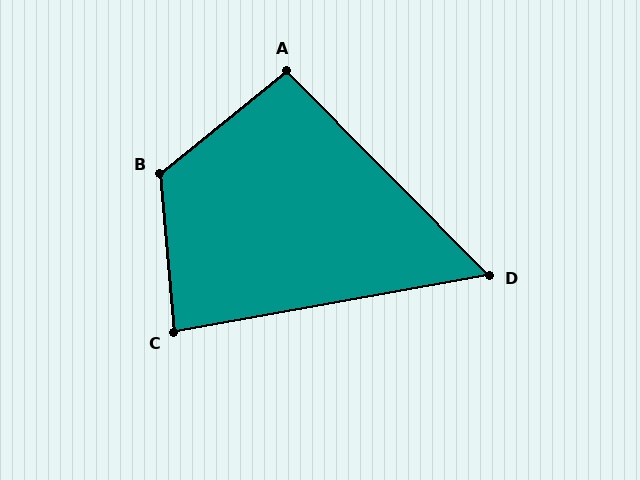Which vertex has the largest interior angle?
B, at approximately 125 degrees.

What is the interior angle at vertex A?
Approximately 95 degrees (obtuse).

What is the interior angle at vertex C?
Approximately 85 degrees (acute).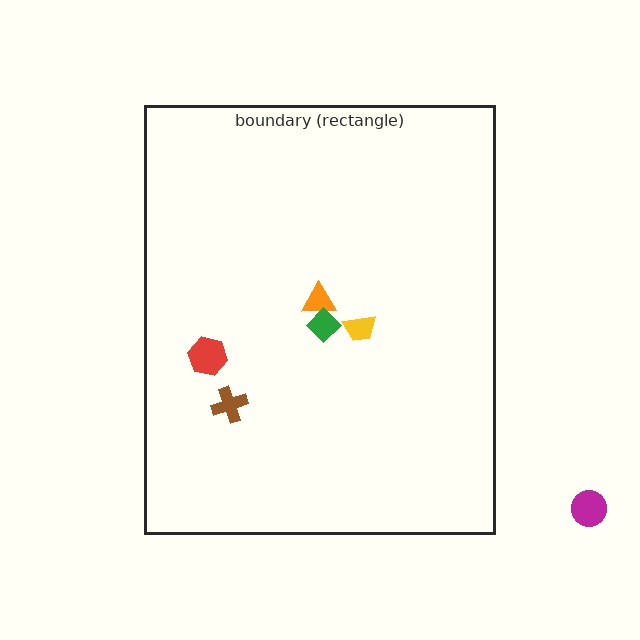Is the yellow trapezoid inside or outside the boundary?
Inside.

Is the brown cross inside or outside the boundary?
Inside.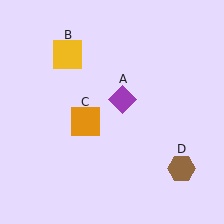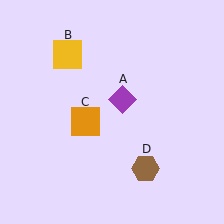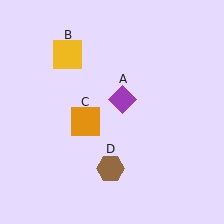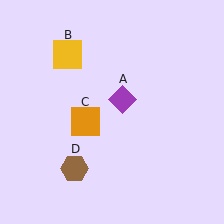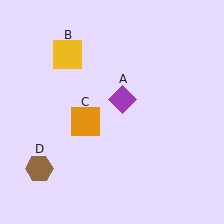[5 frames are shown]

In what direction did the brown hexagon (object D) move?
The brown hexagon (object D) moved left.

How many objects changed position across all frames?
1 object changed position: brown hexagon (object D).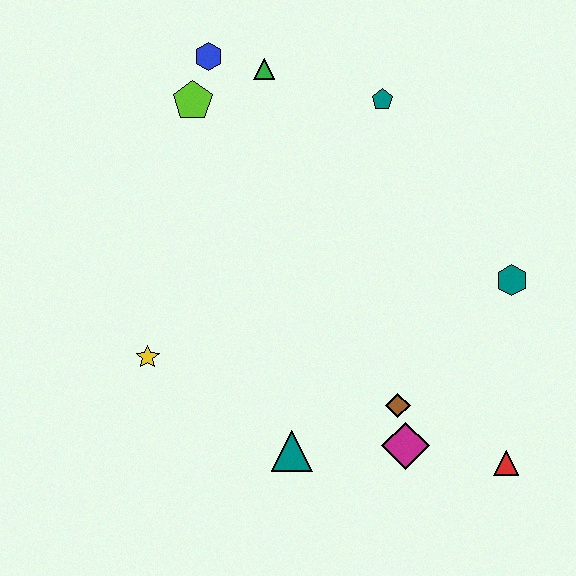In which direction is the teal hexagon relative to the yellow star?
The teal hexagon is to the right of the yellow star.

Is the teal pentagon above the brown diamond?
Yes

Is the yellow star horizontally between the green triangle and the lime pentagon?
No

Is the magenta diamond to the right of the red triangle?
No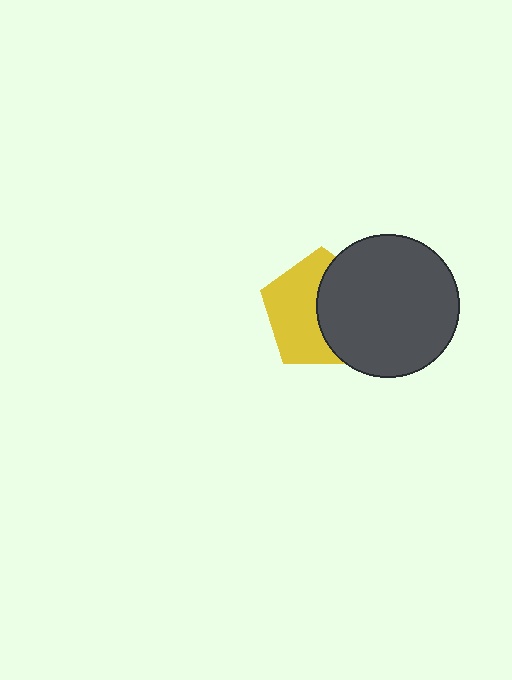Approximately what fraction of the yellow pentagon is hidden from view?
Roughly 47% of the yellow pentagon is hidden behind the dark gray circle.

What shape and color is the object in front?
The object in front is a dark gray circle.